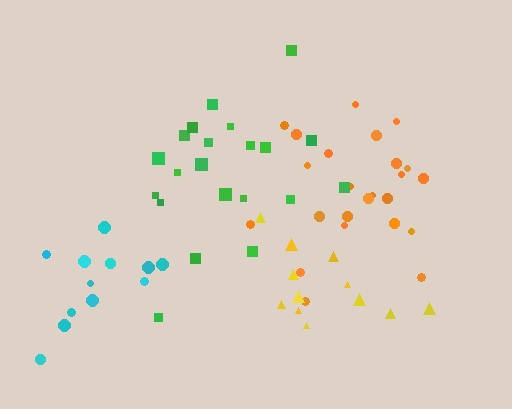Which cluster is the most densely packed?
Green.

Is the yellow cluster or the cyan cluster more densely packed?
Cyan.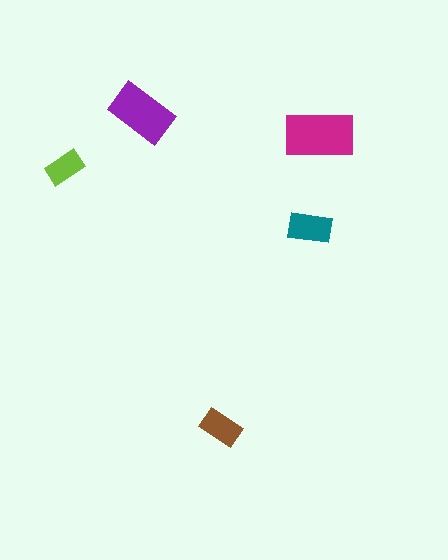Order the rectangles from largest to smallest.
the magenta one, the purple one, the teal one, the brown one, the lime one.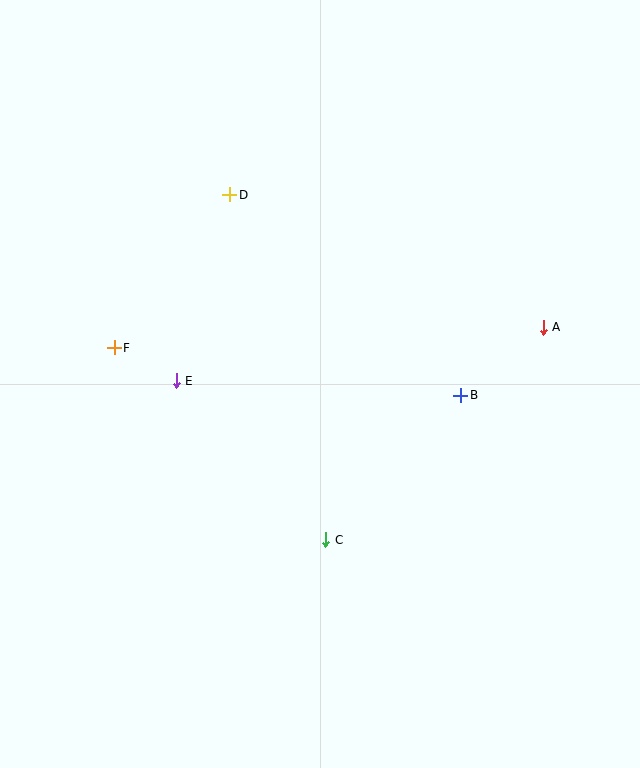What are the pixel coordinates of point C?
Point C is at (326, 540).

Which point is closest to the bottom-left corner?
Point C is closest to the bottom-left corner.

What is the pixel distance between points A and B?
The distance between A and B is 107 pixels.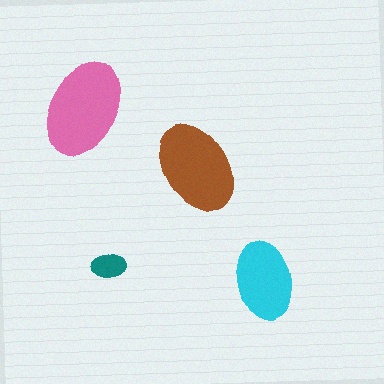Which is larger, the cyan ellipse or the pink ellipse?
The pink one.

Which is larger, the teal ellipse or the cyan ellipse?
The cyan one.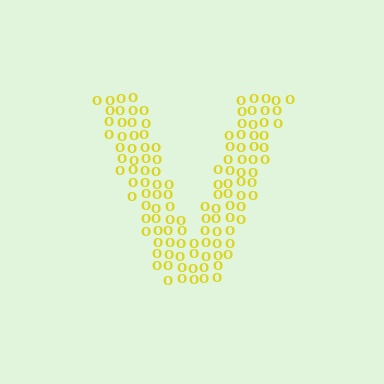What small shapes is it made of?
It is made of small letter O's.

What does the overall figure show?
The overall figure shows the letter V.